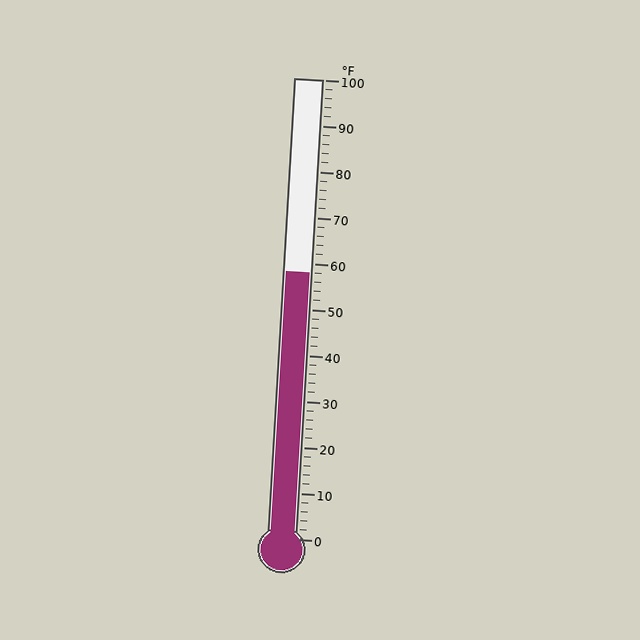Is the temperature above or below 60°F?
The temperature is below 60°F.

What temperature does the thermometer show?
The thermometer shows approximately 58°F.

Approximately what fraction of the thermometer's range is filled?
The thermometer is filled to approximately 60% of its range.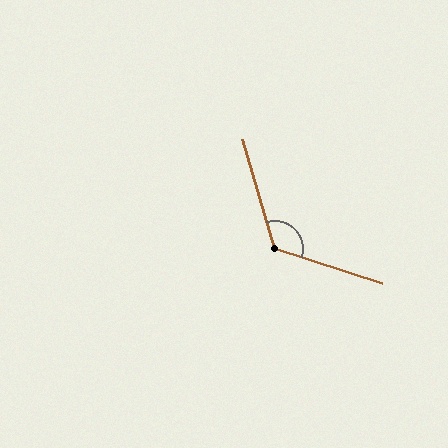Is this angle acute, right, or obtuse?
It is obtuse.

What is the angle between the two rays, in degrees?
Approximately 124 degrees.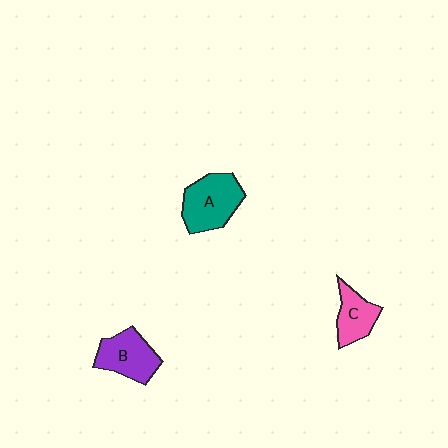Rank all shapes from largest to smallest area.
From largest to smallest: A (teal), B (purple), C (pink).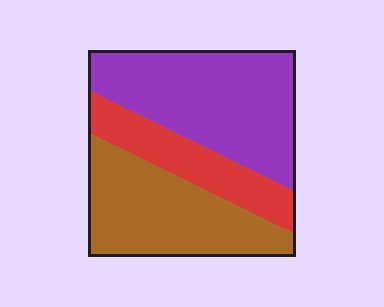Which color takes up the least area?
Red, at roughly 20%.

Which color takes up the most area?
Purple, at roughly 45%.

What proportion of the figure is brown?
Brown takes up between a quarter and a half of the figure.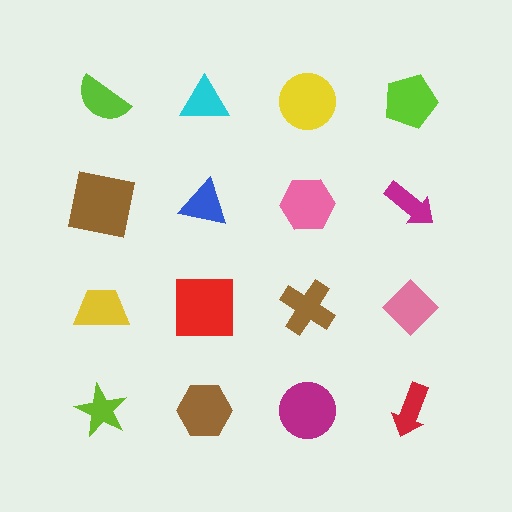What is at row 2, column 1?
A brown square.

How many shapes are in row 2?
4 shapes.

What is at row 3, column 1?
A yellow trapezoid.